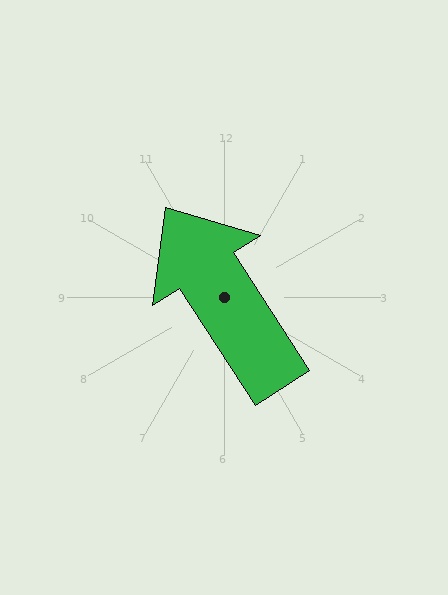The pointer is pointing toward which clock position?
Roughly 11 o'clock.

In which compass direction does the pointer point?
Northwest.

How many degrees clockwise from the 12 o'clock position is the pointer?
Approximately 327 degrees.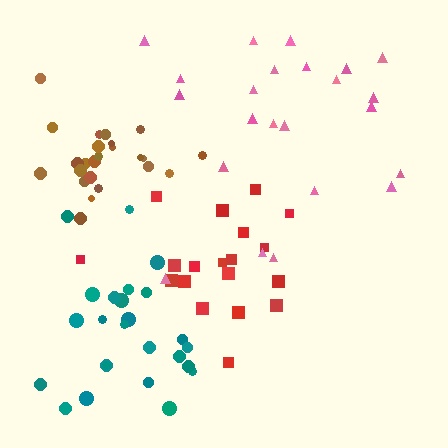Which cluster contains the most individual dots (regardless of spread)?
Teal (25).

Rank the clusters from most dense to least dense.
brown, red, pink, teal.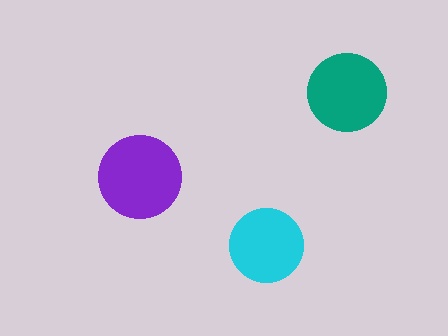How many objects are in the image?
There are 3 objects in the image.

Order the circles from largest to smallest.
the purple one, the teal one, the cyan one.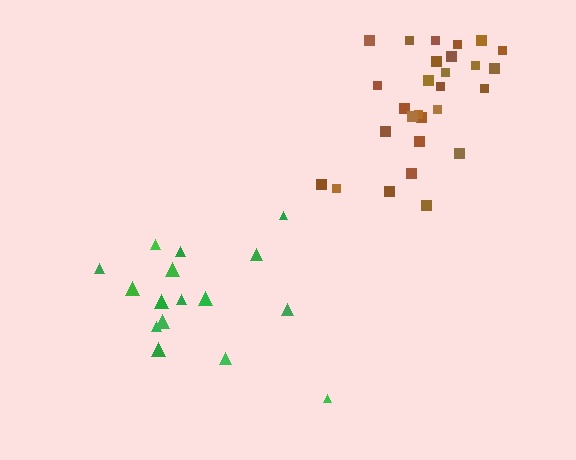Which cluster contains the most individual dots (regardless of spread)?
Brown (28).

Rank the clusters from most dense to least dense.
brown, green.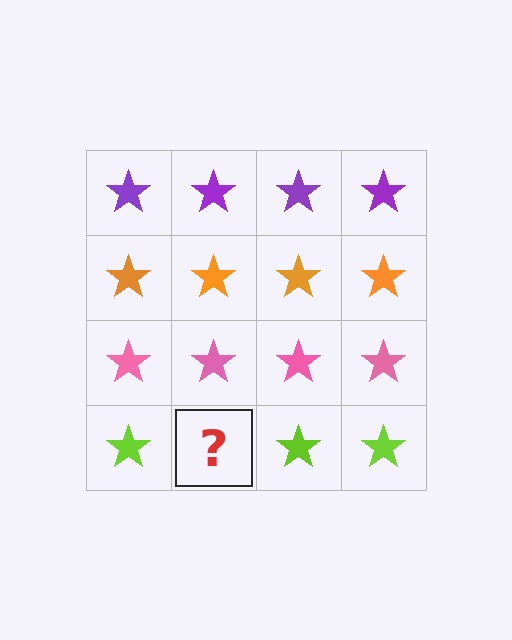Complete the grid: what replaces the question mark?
The question mark should be replaced with a lime star.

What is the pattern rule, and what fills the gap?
The rule is that each row has a consistent color. The gap should be filled with a lime star.